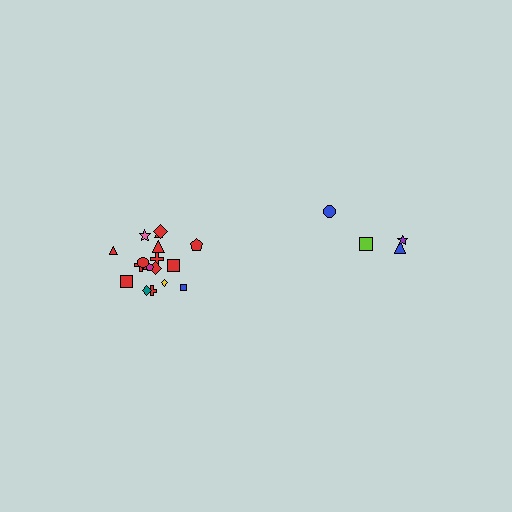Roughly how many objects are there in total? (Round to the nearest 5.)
Roughly 20 objects in total.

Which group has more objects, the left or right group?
The left group.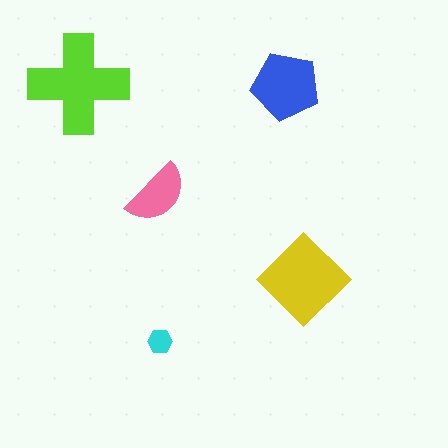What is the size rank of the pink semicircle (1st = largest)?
4th.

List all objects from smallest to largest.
The cyan hexagon, the pink semicircle, the blue pentagon, the yellow diamond, the lime cross.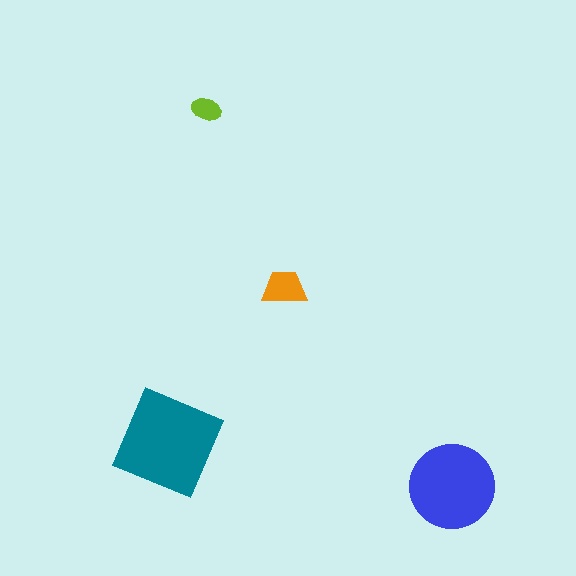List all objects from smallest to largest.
The lime ellipse, the orange trapezoid, the blue circle, the teal square.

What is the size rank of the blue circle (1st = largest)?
2nd.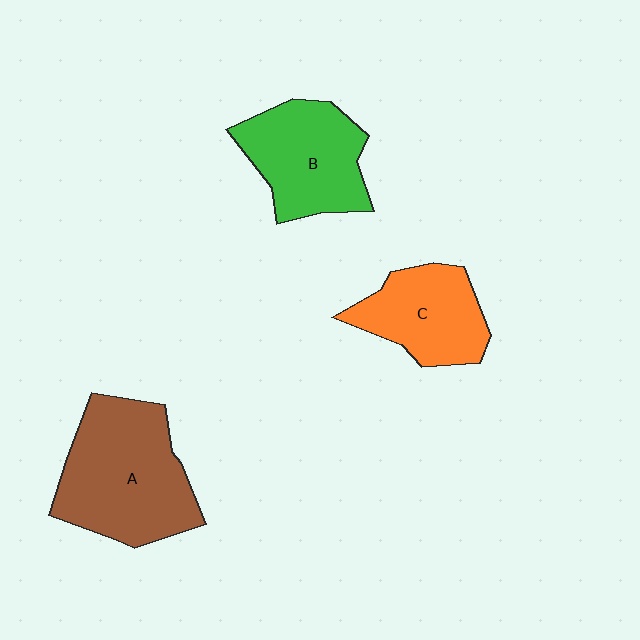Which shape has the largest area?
Shape A (brown).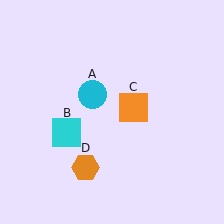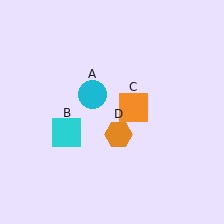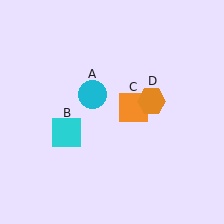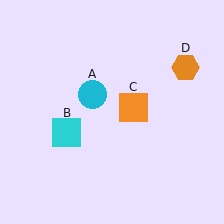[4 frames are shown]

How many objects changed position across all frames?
1 object changed position: orange hexagon (object D).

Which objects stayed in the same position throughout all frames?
Cyan circle (object A) and cyan square (object B) and orange square (object C) remained stationary.